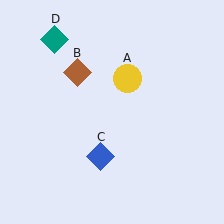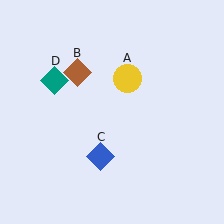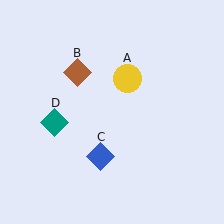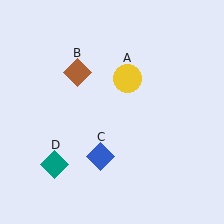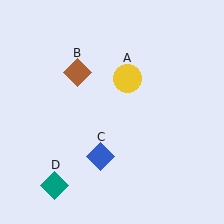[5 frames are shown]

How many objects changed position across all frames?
1 object changed position: teal diamond (object D).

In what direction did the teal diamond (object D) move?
The teal diamond (object D) moved down.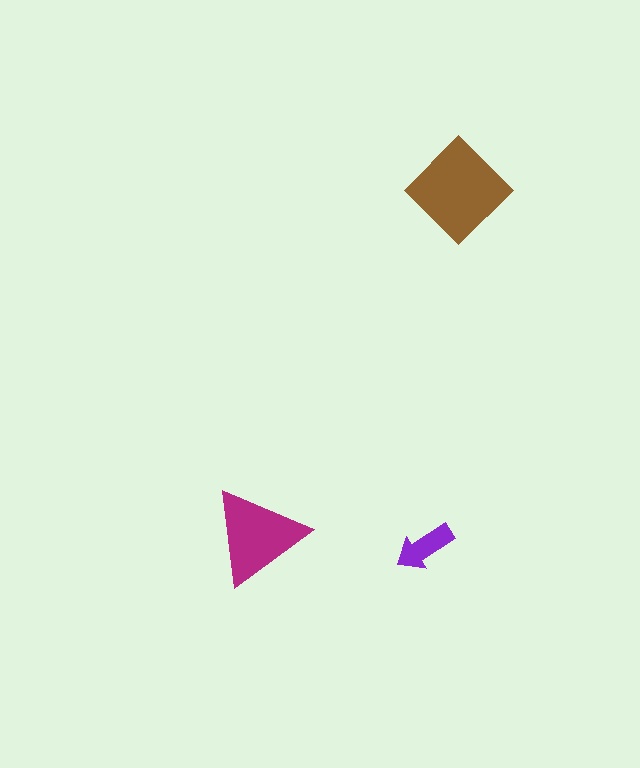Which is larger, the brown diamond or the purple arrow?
The brown diamond.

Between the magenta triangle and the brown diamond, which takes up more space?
The brown diamond.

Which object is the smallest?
The purple arrow.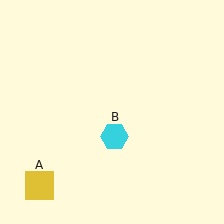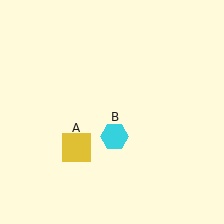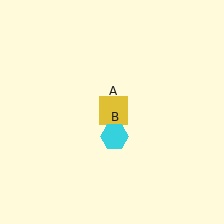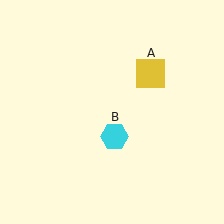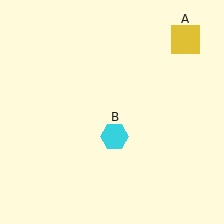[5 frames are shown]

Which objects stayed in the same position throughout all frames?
Cyan hexagon (object B) remained stationary.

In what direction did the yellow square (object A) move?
The yellow square (object A) moved up and to the right.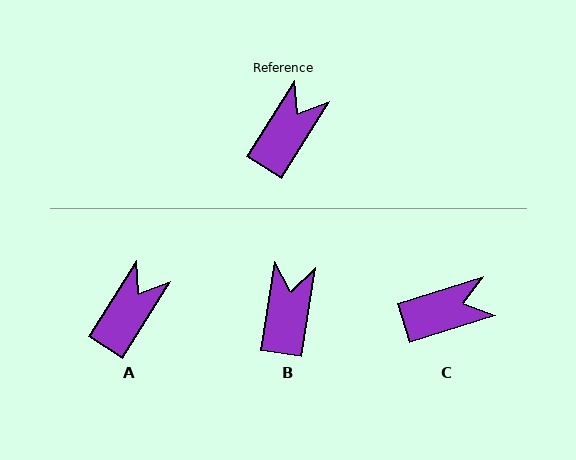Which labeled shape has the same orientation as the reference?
A.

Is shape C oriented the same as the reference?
No, it is off by about 40 degrees.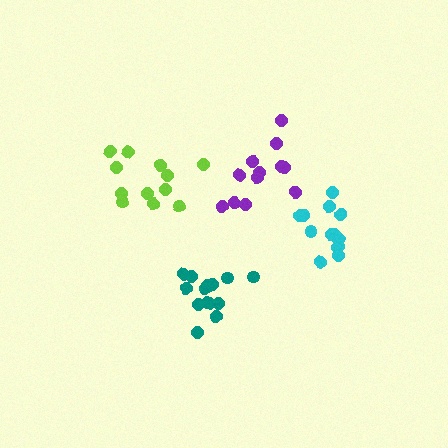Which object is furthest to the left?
The lime cluster is leftmost.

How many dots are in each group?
Group 1: 12 dots, Group 2: 12 dots, Group 3: 14 dots, Group 4: 13 dots (51 total).